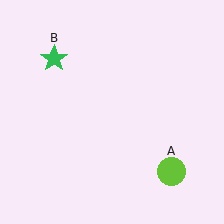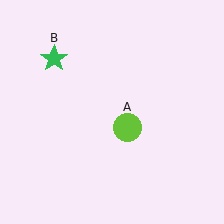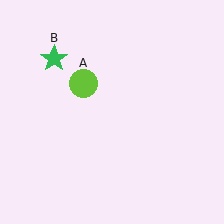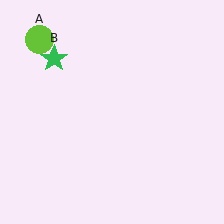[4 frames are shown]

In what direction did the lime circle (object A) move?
The lime circle (object A) moved up and to the left.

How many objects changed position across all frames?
1 object changed position: lime circle (object A).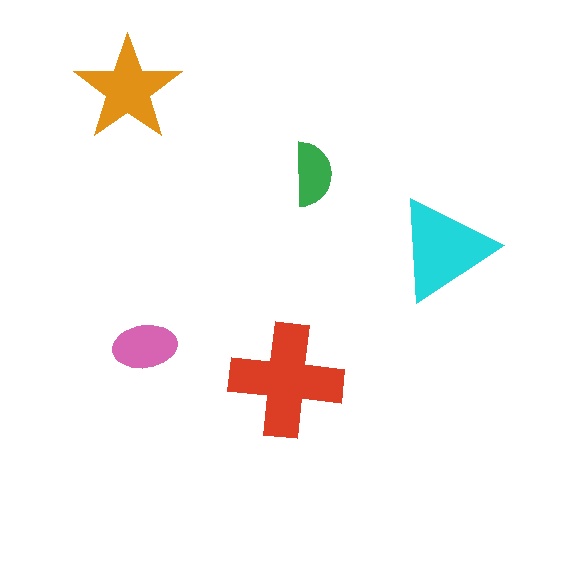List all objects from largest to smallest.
The red cross, the cyan triangle, the orange star, the pink ellipse, the green semicircle.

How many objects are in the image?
There are 5 objects in the image.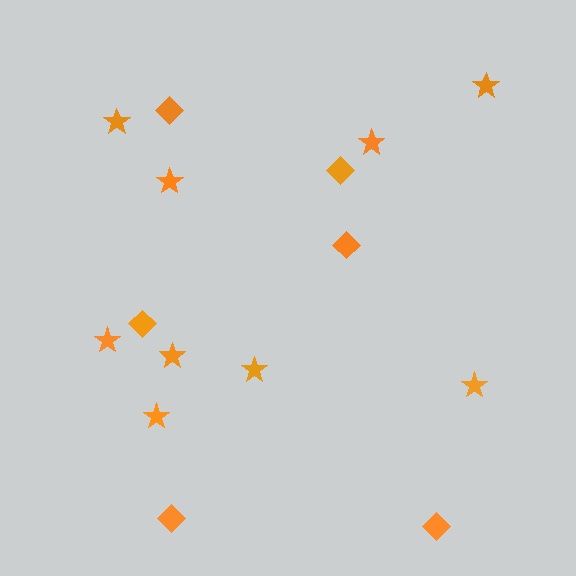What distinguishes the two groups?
There are 2 groups: one group of diamonds (6) and one group of stars (9).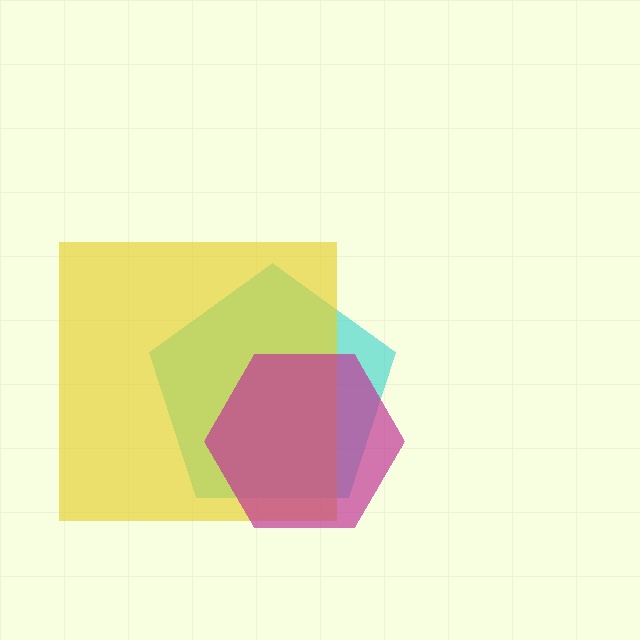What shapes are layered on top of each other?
The layered shapes are: a cyan pentagon, a yellow square, a magenta hexagon.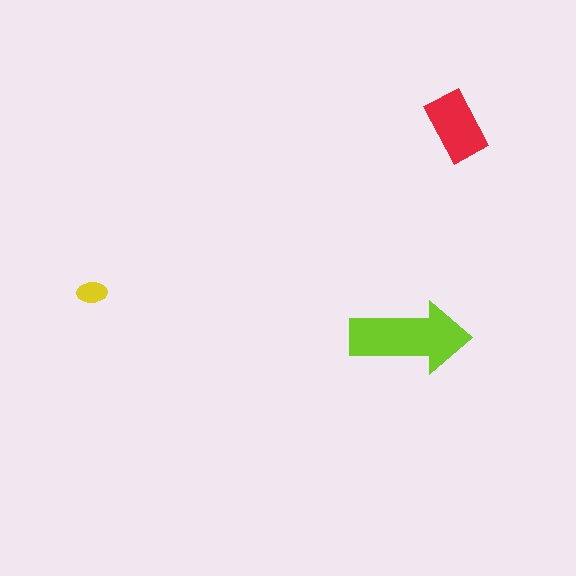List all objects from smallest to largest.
The yellow ellipse, the red rectangle, the lime arrow.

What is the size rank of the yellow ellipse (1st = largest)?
3rd.